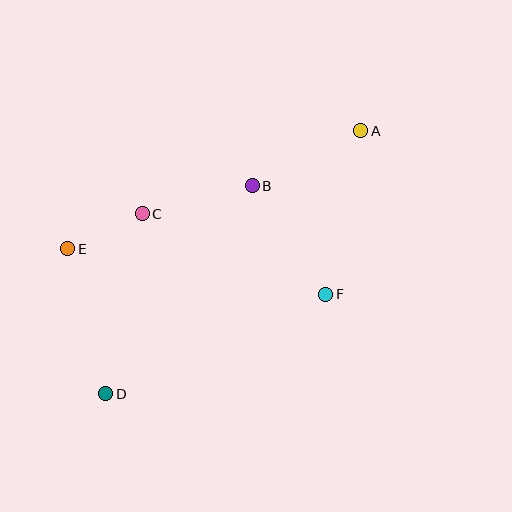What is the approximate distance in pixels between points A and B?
The distance between A and B is approximately 122 pixels.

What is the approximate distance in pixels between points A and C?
The distance between A and C is approximately 234 pixels.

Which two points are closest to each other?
Points C and E are closest to each other.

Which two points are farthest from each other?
Points A and D are farthest from each other.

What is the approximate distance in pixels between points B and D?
The distance between B and D is approximately 254 pixels.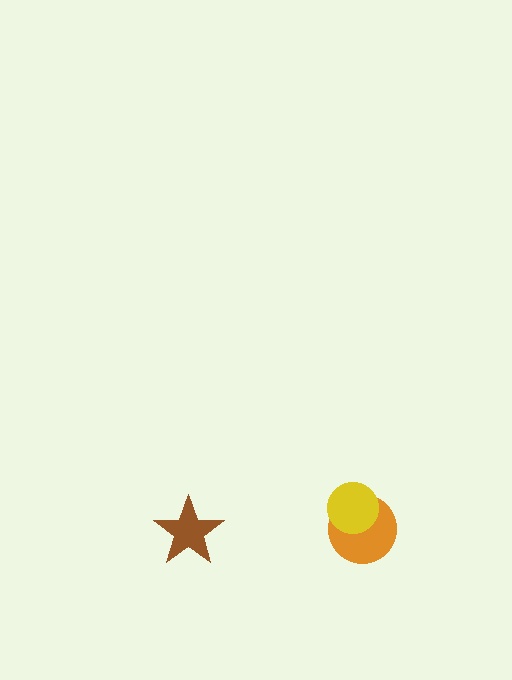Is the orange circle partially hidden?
Yes, it is partially covered by another shape.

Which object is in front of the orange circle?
The yellow circle is in front of the orange circle.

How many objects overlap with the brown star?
0 objects overlap with the brown star.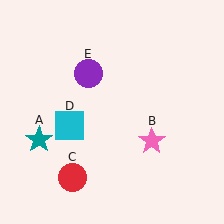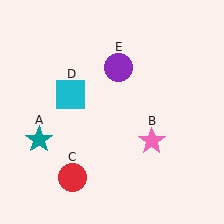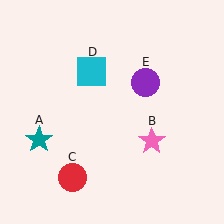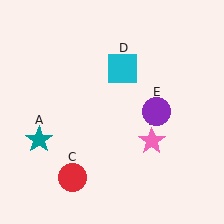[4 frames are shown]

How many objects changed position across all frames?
2 objects changed position: cyan square (object D), purple circle (object E).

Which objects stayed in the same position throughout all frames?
Teal star (object A) and pink star (object B) and red circle (object C) remained stationary.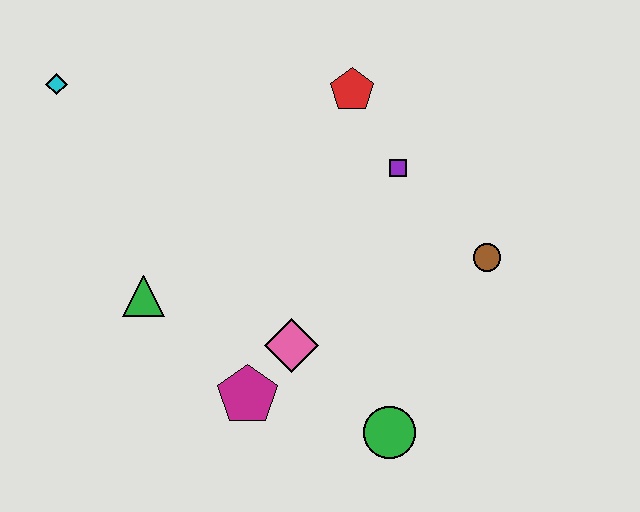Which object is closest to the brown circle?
The purple square is closest to the brown circle.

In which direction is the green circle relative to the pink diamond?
The green circle is to the right of the pink diamond.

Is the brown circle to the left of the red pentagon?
No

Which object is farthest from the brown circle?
The cyan diamond is farthest from the brown circle.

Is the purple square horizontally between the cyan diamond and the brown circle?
Yes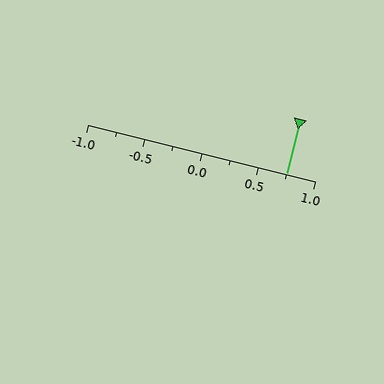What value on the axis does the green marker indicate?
The marker indicates approximately 0.75.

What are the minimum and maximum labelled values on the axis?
The axis runs from -1.0 to 1.0.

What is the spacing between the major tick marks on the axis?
The major ticks are spaced 0.5 apart.